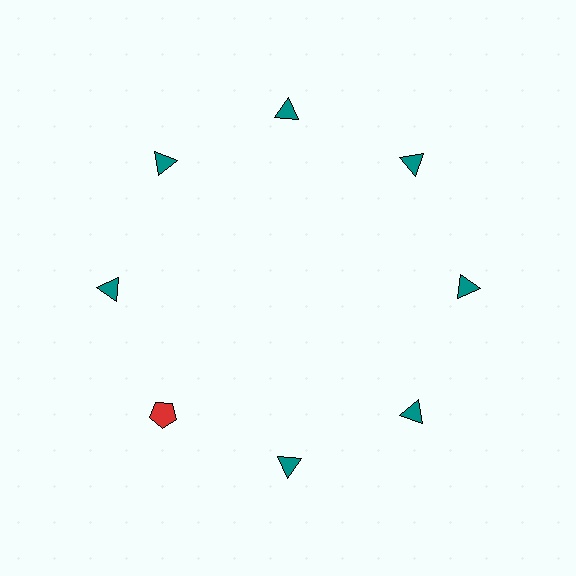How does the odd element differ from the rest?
It differs in both color (red instead of teal) and shape (pentagon instead of triangle).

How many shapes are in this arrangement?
There are 8 shapes arranged in a ring pattern.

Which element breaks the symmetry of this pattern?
The red pentagon at roughly the 8 o'clock position breaks the symmetry. All other shapes are teal triangles.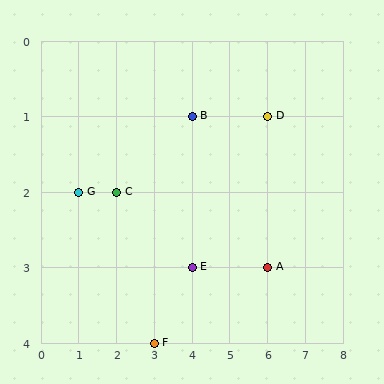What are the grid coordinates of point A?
Point A is at grid coordinates (6, 3).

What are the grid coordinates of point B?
Point B is at grid coordinates (4, 1).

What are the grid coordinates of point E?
Point E is at grid coordinates (4, 3).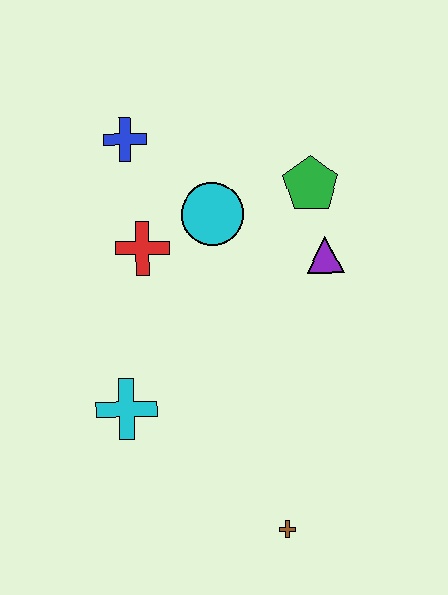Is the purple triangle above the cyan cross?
Yes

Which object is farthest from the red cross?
The brown cross is farthest from the red cross.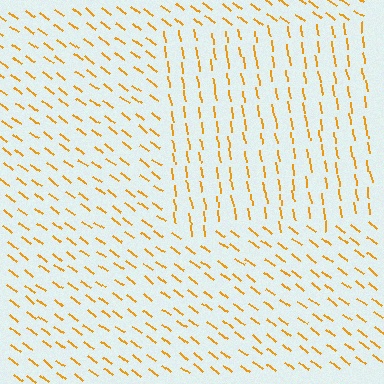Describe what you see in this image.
The image is filled with small orange line segments. A rectangle region in the image has lines oriented differently from the surrounding lines, creating a visible texture boundary.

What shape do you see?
I see a rectangle.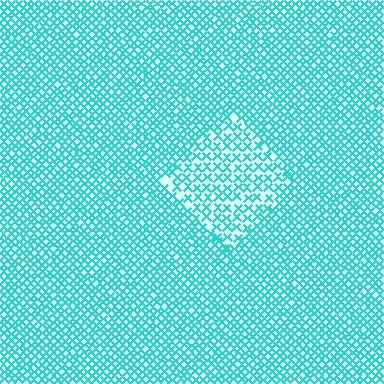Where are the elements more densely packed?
The elements are more densely packed outside the diamond boundary.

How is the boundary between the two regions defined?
The boundary is defined by a change in element density (approximately 1.7x ratio). All elements are the same color, size, and shape.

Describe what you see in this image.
The image contains small cyan elements arranged at two different densities. A diamond-shaped region is visible where the elements are less densely packed than the surrounding area.